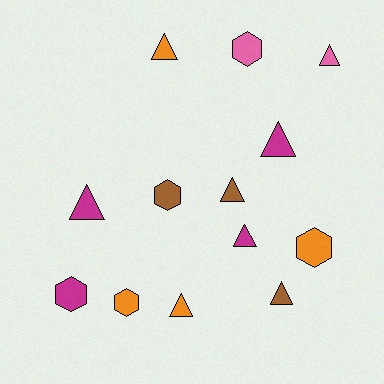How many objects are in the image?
There are 13 objects.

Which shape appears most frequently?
Triangle, with 8 objects.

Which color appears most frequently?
Orange, with 4 objects.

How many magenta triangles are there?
There are 3 magenta triangles.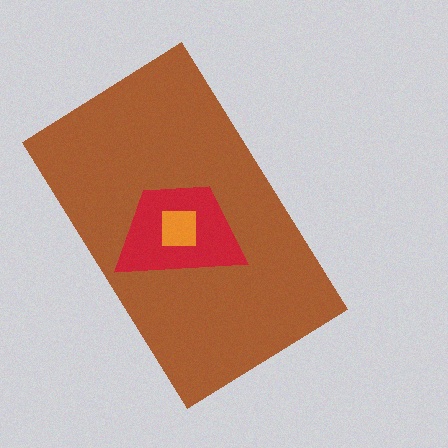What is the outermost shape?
The brown rectangle.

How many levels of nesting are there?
3.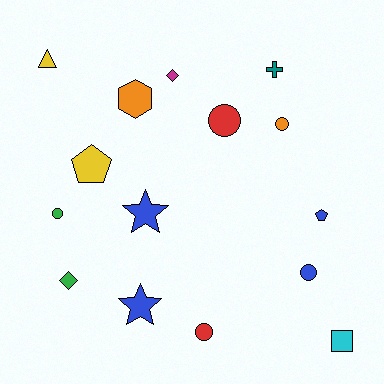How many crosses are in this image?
There is 1 cross.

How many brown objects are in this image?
There are no brown objects.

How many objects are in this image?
There are 15 objects.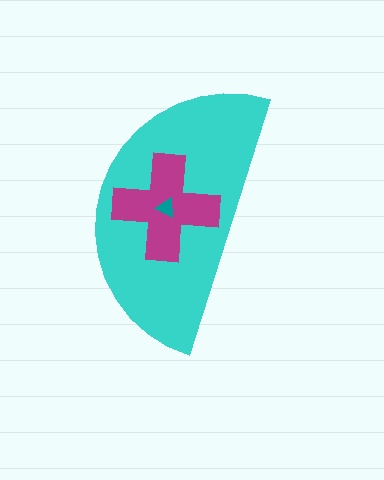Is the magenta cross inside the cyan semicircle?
Yes.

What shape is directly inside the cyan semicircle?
The magenta cross.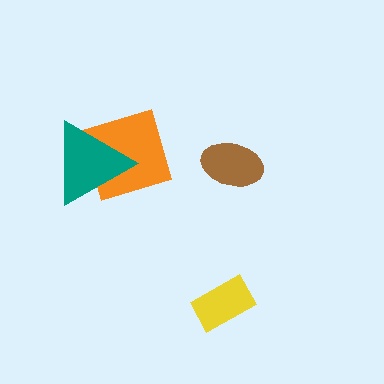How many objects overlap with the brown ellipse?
0 objects overlap with the brown ellipse.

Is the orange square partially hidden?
Yes, it is partially covered by another shape.